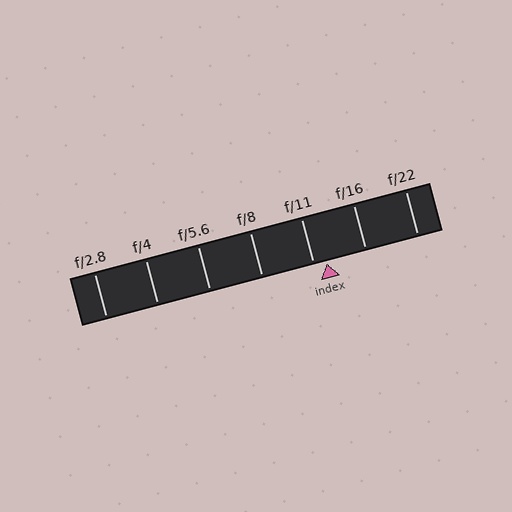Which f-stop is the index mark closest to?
The index mark is closest to f/11.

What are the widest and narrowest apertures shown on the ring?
The widest aperture shown is f/2.8 and the narrowest is f/22.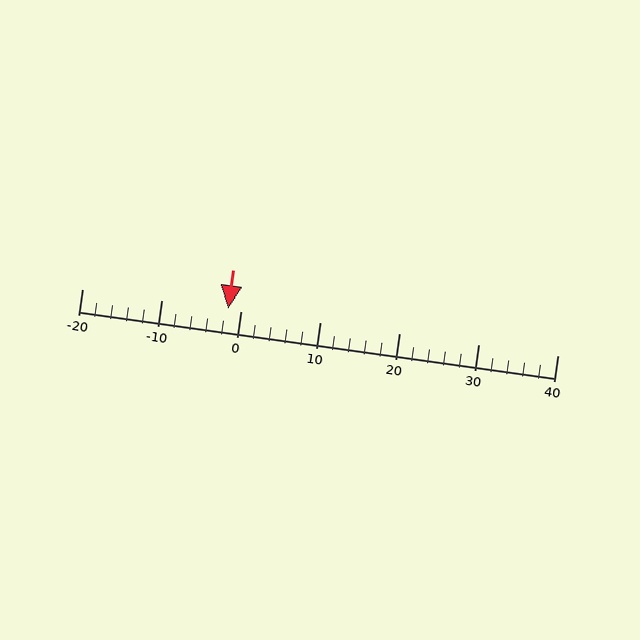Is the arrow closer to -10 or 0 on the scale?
The arrow is closer to 0.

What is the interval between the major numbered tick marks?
The major tick marks are spaced 10 units apart.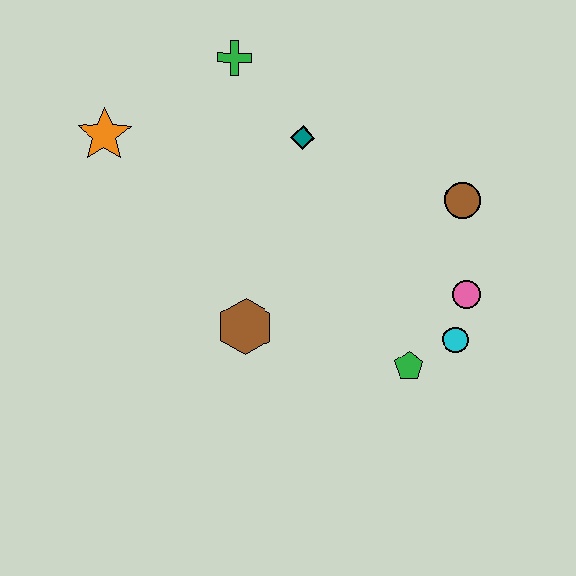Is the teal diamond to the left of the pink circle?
Yes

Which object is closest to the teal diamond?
The green cross is closest to the teal diamond.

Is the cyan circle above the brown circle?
No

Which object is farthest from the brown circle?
The orange star is farthest from the brown circle.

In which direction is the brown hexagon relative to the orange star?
The brown hexagon is below the orange star.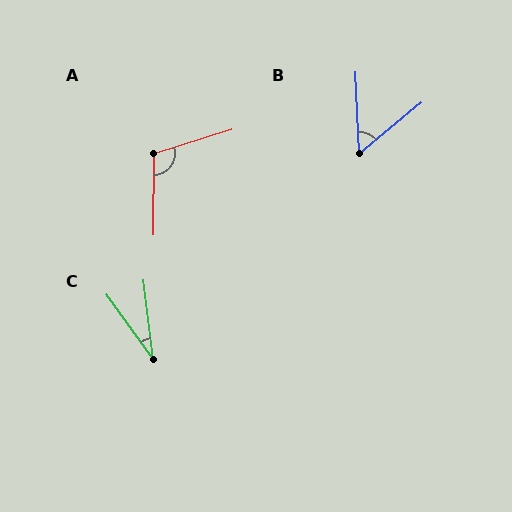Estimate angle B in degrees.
Approximately 53 degrees.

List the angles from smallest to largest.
C (29°), B (53°), A (107°).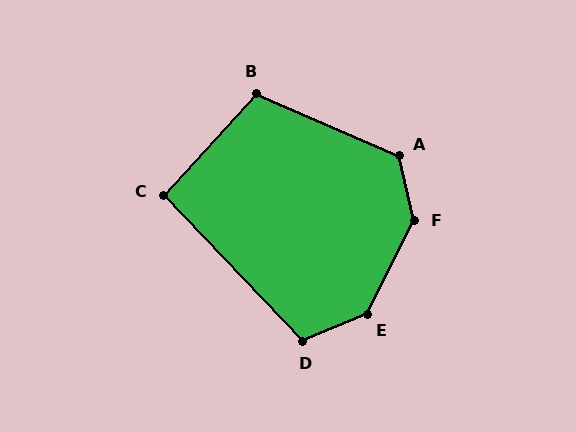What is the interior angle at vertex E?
Approximately 139 degrees (obtuse).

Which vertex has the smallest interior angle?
C, at approximately 94 degrees.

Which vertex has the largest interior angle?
F, at approximately 140 degrees.